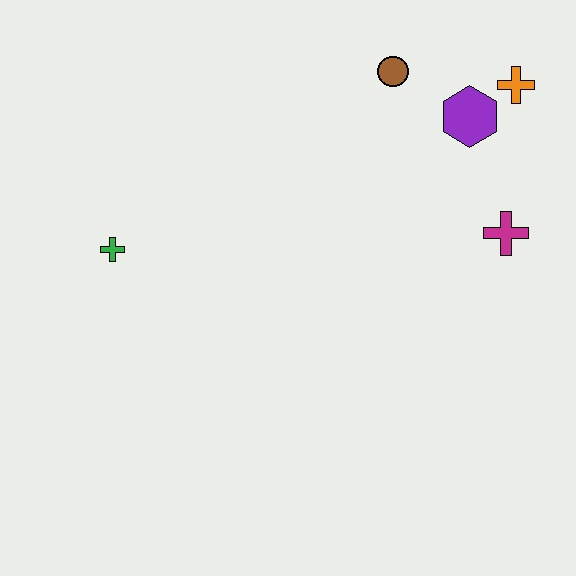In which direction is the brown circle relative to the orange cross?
The brown circle is to the left of the orange cross.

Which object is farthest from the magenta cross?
The green cross is farthest from the magenta cross.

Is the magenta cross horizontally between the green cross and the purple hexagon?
No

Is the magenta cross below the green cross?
No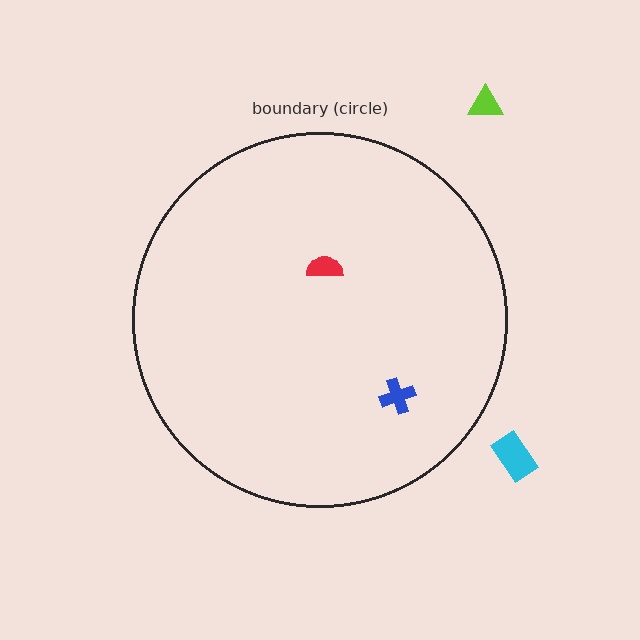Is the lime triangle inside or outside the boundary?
Outside.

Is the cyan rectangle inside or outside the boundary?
Outside.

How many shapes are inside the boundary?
2 inside, 2 outside.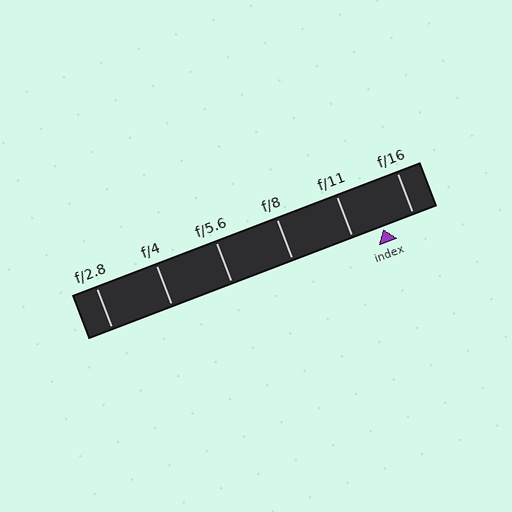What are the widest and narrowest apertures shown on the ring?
The widest aperture shown is f/2.8 and the narrowest is f/16.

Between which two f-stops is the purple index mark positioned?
The index mark is between f/11 and f/16.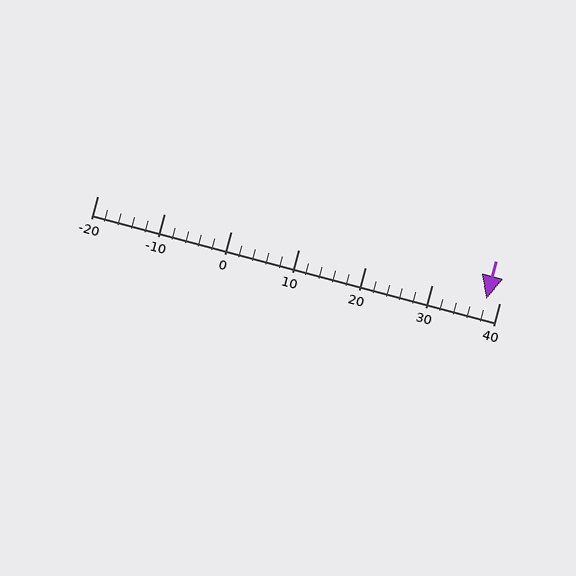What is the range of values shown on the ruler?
The ruler shows values from -20 to 40.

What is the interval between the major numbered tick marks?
The major tick marks are spaced 10 units apart.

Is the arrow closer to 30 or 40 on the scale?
The arrow is closer to 40.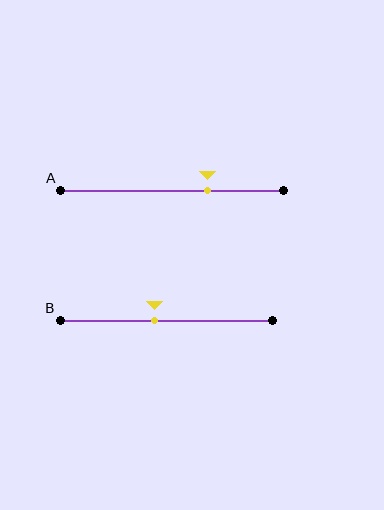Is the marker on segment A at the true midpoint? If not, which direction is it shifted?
No, the marker on segment A is shifted to the right by about 16% of the segment length.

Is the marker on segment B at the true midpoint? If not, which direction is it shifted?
No, the marker on segment B is shifted to the left by about 5% of the segment length.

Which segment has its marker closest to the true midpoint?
Segment B has its marker closest to the true midpoint.